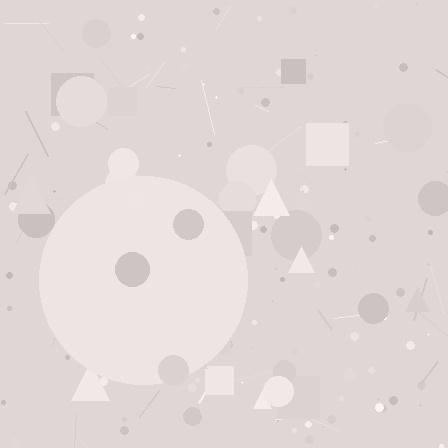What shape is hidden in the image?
A circle is hidden in the image.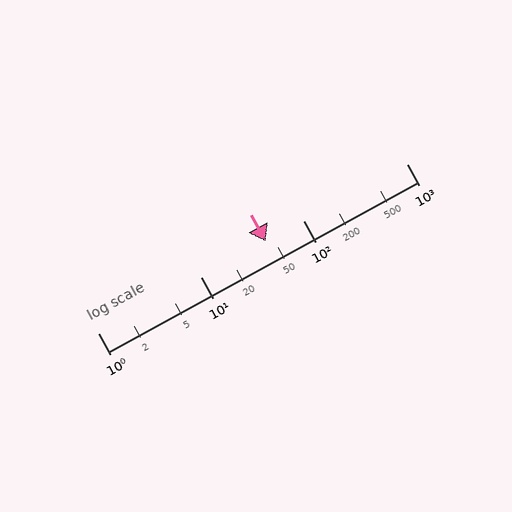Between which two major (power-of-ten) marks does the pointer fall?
The pointer is between 10 and 100.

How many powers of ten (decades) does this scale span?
The scale spans 3 decades, from 1 to 1000.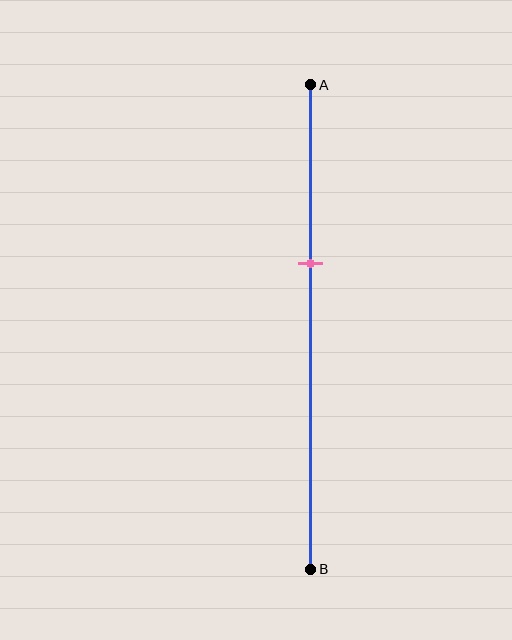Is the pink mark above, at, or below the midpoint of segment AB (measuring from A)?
The pink mark is above the midpoint of segment AB.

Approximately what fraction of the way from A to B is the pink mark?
The pink mark is approximately 35% of the way from A to B.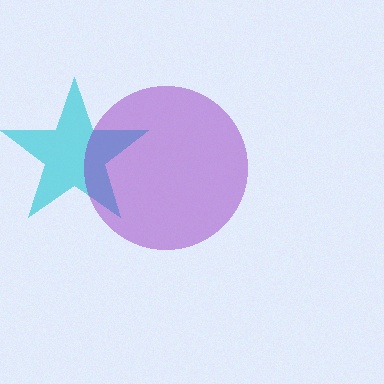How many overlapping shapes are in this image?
There are 2 overlapping shapes in the image.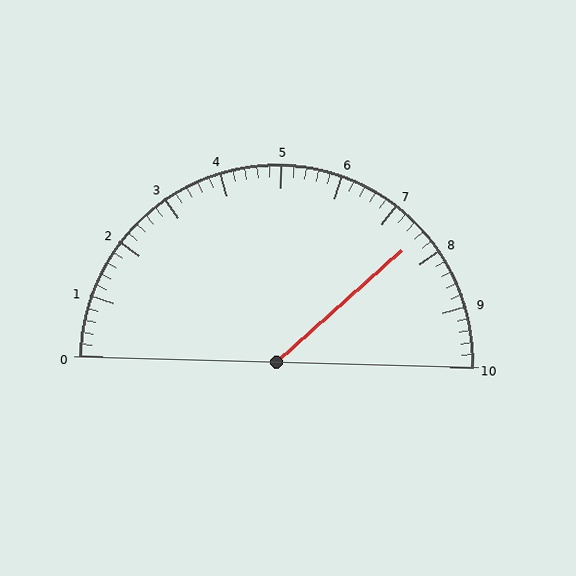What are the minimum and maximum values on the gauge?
The gauge ranges from 0 to 10.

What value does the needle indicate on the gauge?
The needle indicates approximately 7.6.